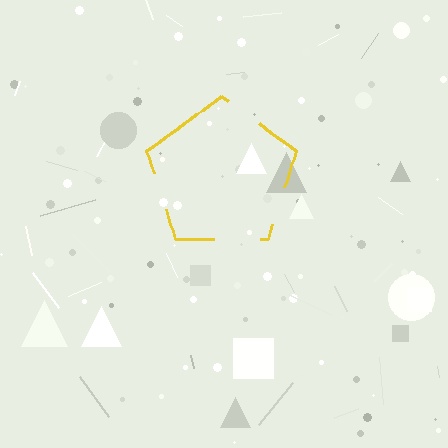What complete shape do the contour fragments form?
The contour fragments form a pentagon.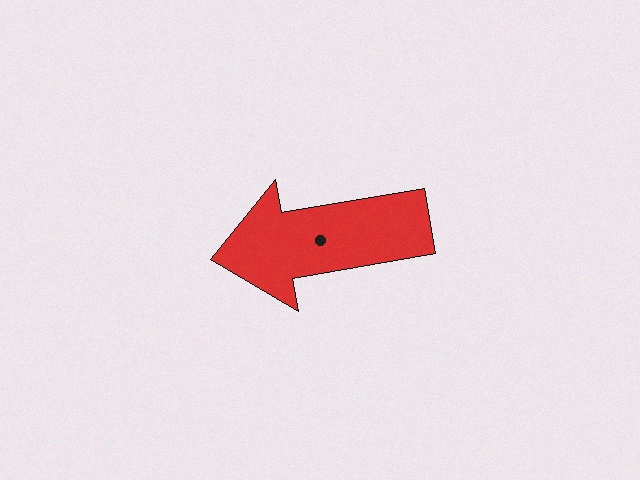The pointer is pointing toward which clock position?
Roughly 9 o'clock.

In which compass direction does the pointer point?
West.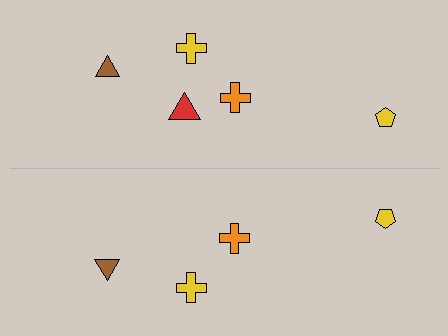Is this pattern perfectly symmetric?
No, the pattern is not perfectly symmetric. A red triangle is missing from the bottom side.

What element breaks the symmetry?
A red triangle is missing from the bottom side.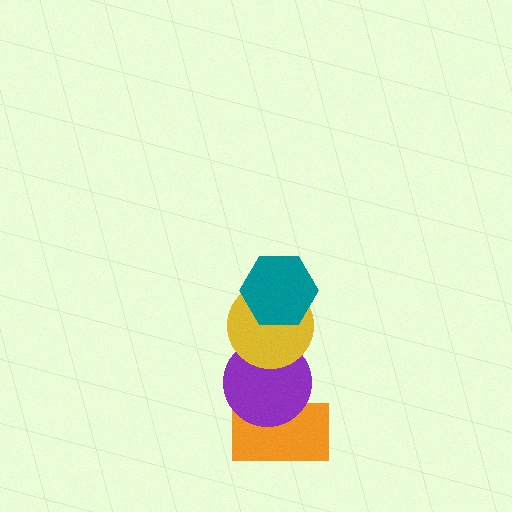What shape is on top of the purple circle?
The yellow circle is on top of the purple circle.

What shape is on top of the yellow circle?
The teal hexagon is on top of the yellow circle.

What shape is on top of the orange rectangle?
The purple circle is on top of the orange rectangle.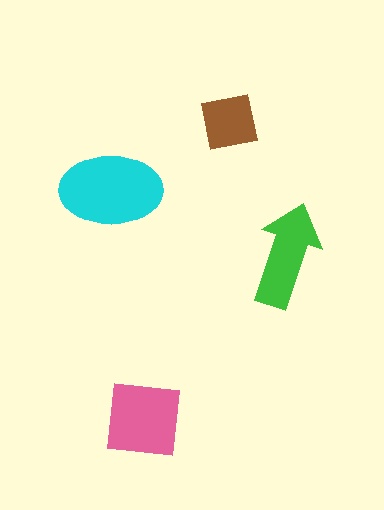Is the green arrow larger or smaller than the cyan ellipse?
Smaller.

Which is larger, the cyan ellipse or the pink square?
The cyan ellipse.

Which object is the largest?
The cyan ellipse.